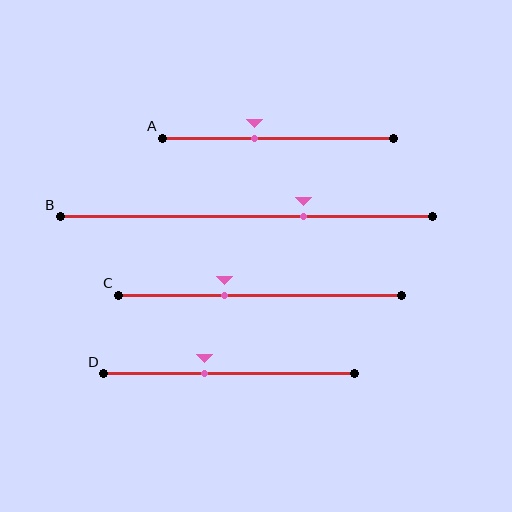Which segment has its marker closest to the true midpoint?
Segment D has its marker closest to the true midpoint.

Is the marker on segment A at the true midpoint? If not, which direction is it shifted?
No, the marker on segment A is shifted to the left by about 10% of the segment length.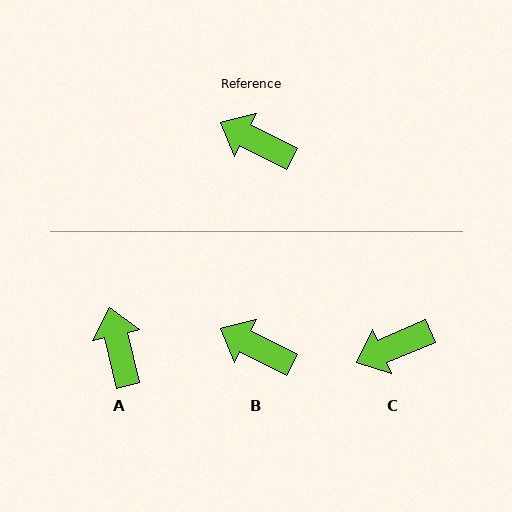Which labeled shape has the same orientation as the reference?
B.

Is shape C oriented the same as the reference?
No, it is off by about 50 degrees.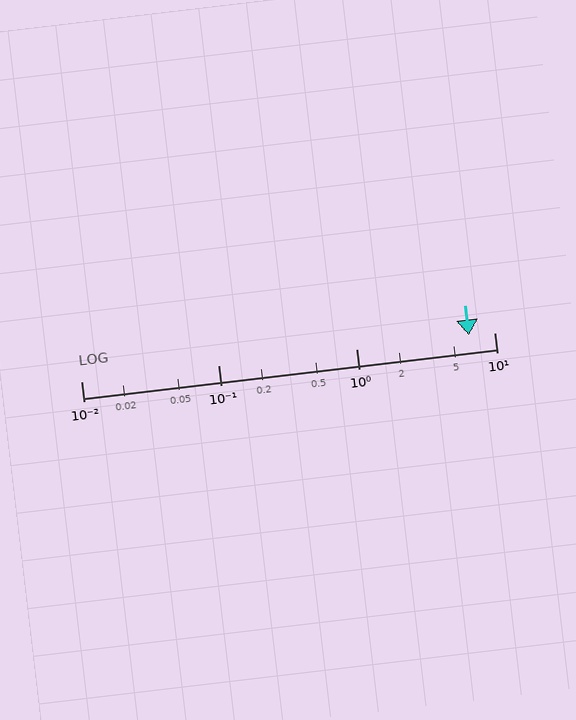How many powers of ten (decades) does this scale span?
The scale spans 3 decades, from 0.01 to 10.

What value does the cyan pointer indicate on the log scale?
The pointer indicates approximately 6.6.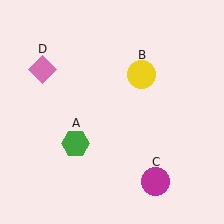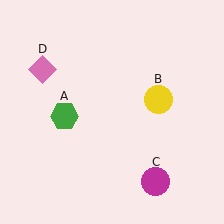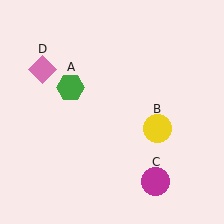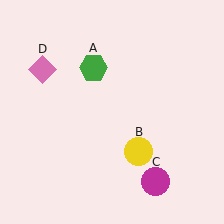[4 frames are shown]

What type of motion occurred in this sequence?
The green hexagon (object A), yellow circle (object B) rotated clockwise around the center of the scene.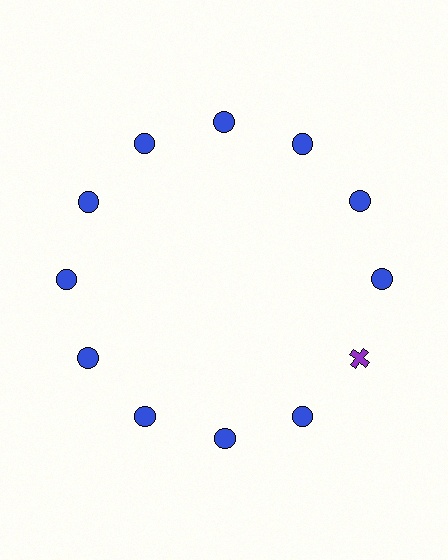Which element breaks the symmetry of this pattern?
The purple cross at roughly the 4 o'clock position breaks the symmetry. All other shapes are blue circles.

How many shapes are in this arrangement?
There are 12 shapes arranged in a ring pattern.